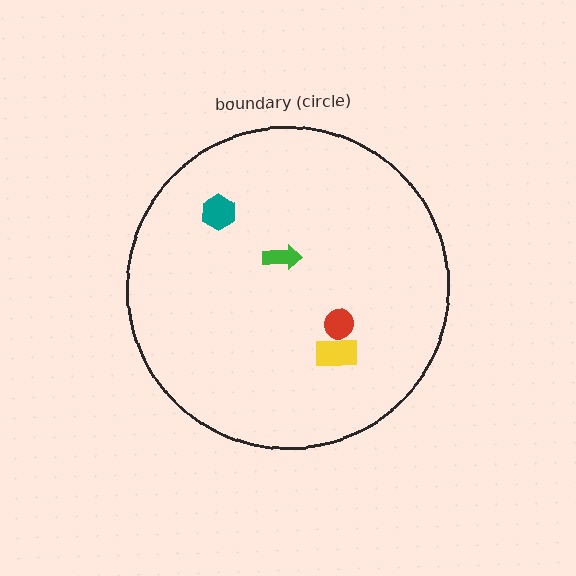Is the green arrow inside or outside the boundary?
Inside.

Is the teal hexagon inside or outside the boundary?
Inside.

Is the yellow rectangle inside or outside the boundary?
Inside.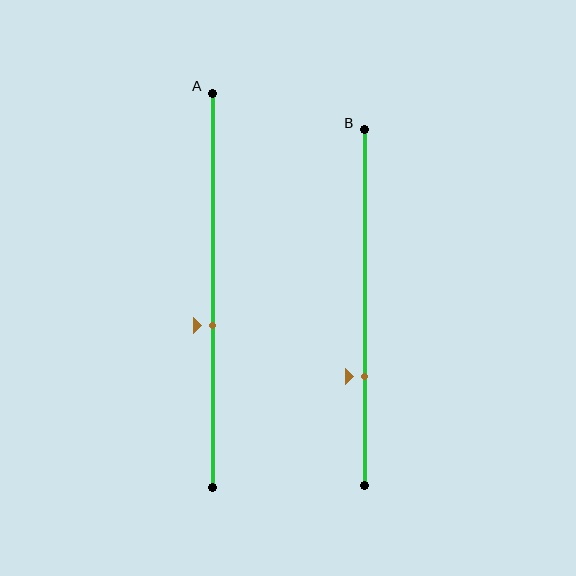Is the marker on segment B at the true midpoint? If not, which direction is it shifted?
No, the marker on segment B is shifted downward by about 19% of the segment length.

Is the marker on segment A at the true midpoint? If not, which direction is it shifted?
No, the marker on segment A is shifted downward by about 9% of the segment length.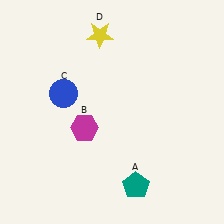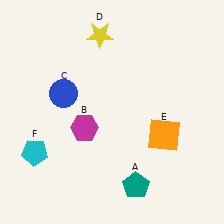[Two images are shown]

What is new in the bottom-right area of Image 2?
An orange square (E) was added in the bottom-right area of Image 2.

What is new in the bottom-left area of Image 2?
A cyan pentagon (F) was added in the bottom-left area of Image 2.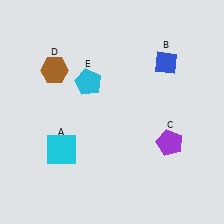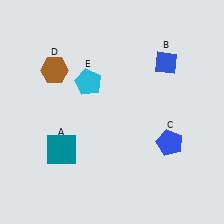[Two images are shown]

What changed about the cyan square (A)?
In Image 1, A is cyan. In Image 2, it changed to teal.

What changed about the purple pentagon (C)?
In Image 1, C is purple. In Image 2, it changed to blue.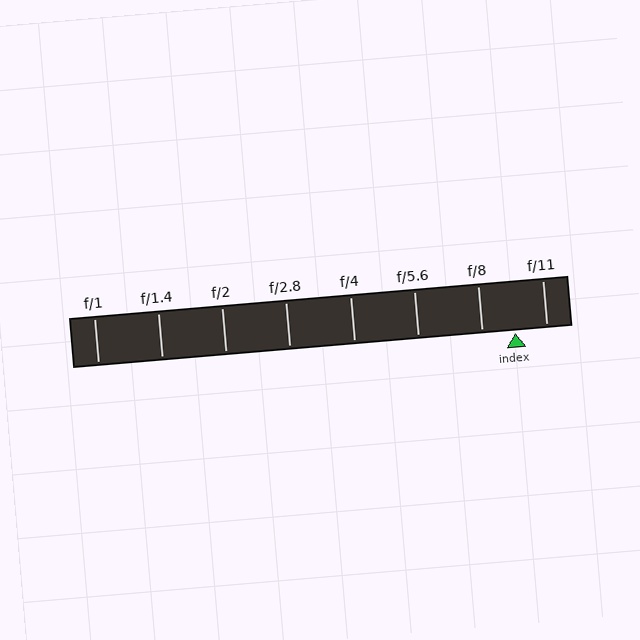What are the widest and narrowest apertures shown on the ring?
The widest aperture shown is f/1 and the narrowest is f/11.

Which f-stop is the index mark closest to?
The index mark is closest to f/11.